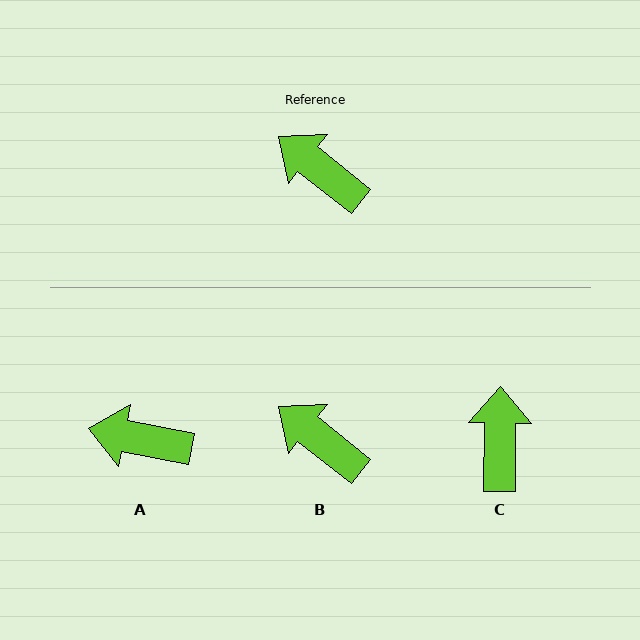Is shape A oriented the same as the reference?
No, it is off by about 27 degrees.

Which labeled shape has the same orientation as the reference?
B.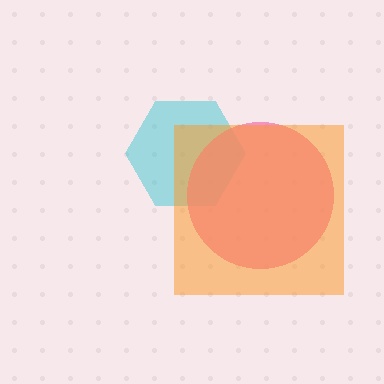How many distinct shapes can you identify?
There are 3 distinct shapes: a cyan hexagon, a pink circle, an orange square.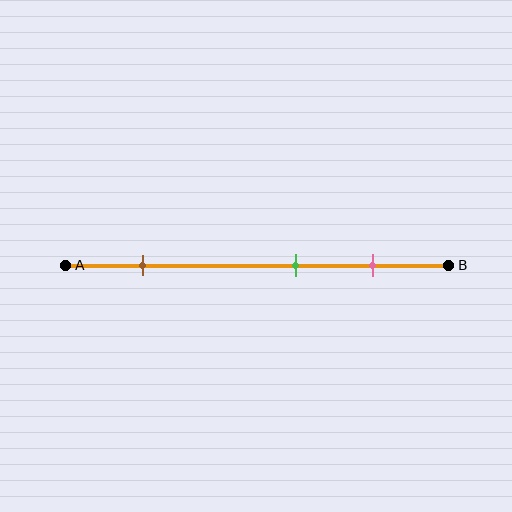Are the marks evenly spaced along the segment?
No, the marks are not evenly spaced.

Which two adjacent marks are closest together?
The green and pink marks are the closest adjacent pair.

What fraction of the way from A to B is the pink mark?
The pink mark is approximately 80% (0.8) of the way from A to B.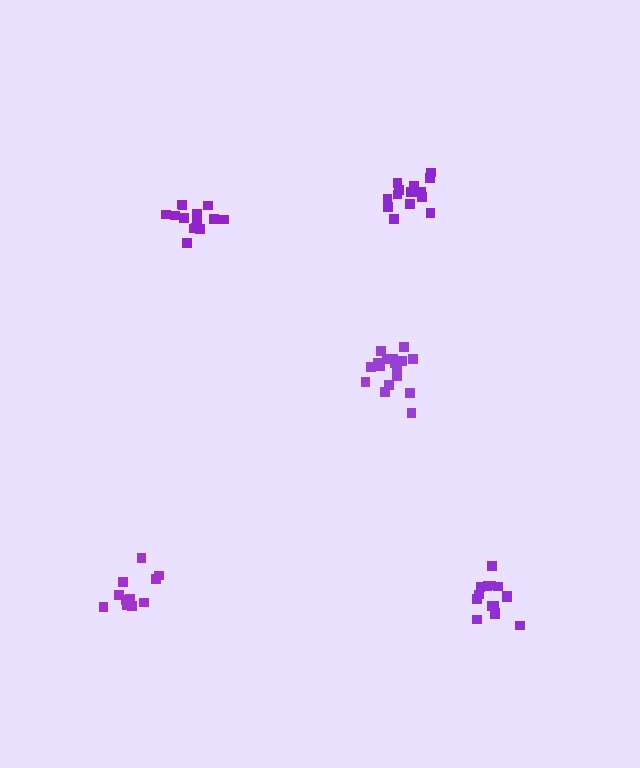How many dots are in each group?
Group 1: 15 dots, Group 2: 14 dots, Group 3: 11 dots, Group 4: 17 dots, Group 5: 15 dots (72 total).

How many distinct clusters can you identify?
There are 5 distinct clusters.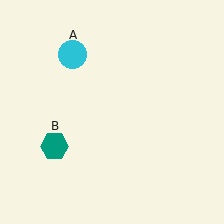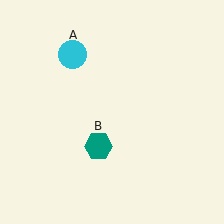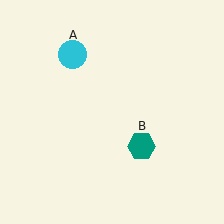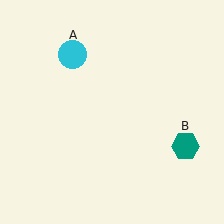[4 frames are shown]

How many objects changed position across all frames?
1 object changed position: teal hexagon (object B).